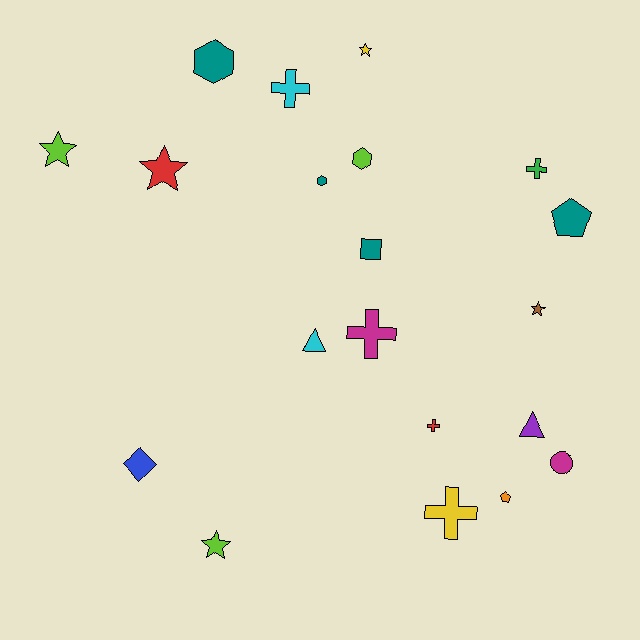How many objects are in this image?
There are 20 objects.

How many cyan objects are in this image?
There are 2 cyan objects.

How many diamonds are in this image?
There is 1 diamond.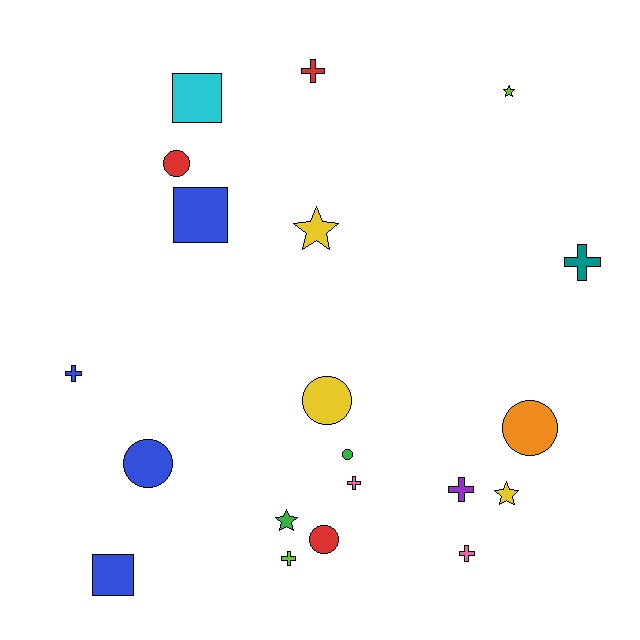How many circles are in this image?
There are 6 circles.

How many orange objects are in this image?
There is 1 orange object.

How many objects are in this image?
There are 20 objects.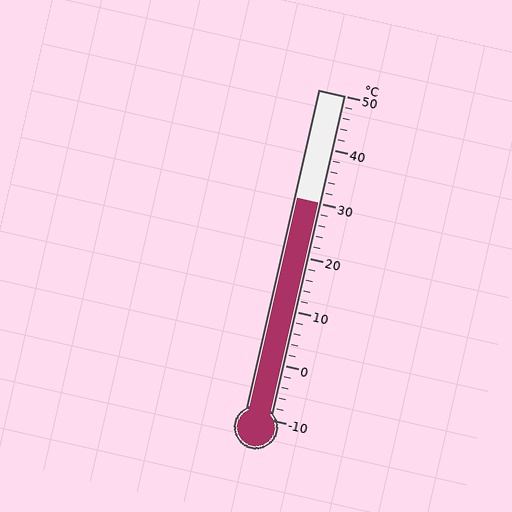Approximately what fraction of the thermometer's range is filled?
The thermometer is filled to approximately 65% of its range.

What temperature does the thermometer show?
The thermometer shows approximately 30°C.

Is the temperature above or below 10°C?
The temperature is above 10°C.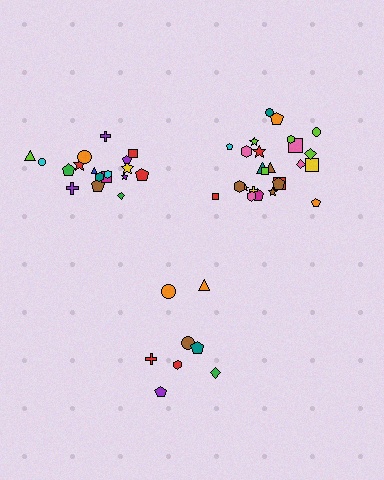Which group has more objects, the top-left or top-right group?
The top-right group.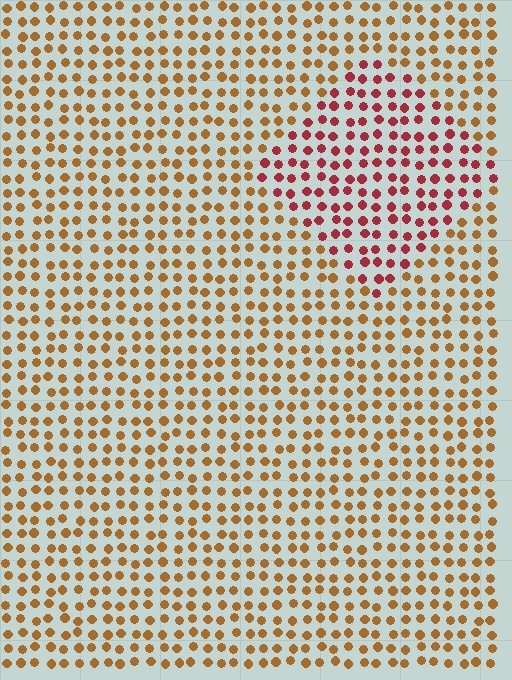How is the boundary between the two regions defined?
The boundary is defined purely by a slight shift in hue (about 40 degrees). Spacing, size, and orientation are identical on both sides.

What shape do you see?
I see a diamond.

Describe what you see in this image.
The image is filled with small brown elements in a uniform arrangement. A diamond-shaped region is visible where the elements are tinted to a slightly different hue, forming a subtle color boundary.